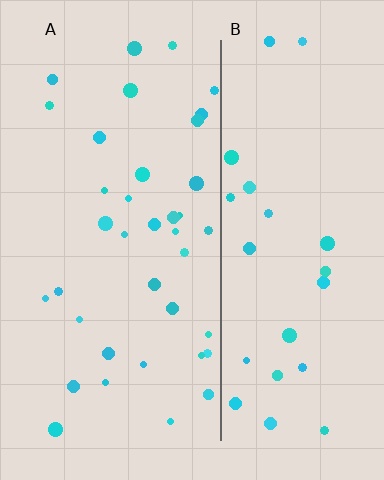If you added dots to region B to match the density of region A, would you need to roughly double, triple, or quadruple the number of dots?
Approximately double.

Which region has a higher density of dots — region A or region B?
A (the left).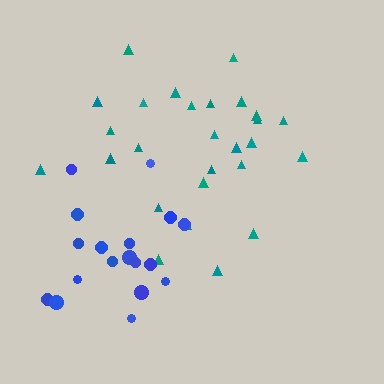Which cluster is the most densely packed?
Teal.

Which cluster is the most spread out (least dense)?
Blue.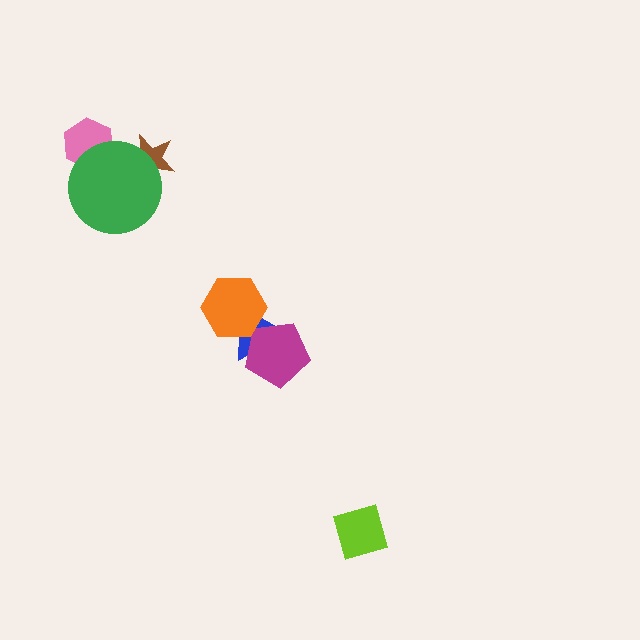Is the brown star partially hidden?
Yes, it is partially covered by another shape.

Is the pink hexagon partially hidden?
Yes, it is partially covered by another shape.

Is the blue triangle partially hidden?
Yes, it is partially covered by another shape.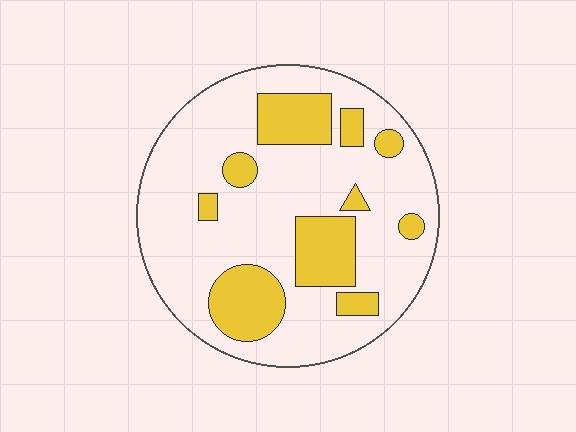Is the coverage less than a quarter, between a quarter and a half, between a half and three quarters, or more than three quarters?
Between a quarter and a half.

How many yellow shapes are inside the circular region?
10.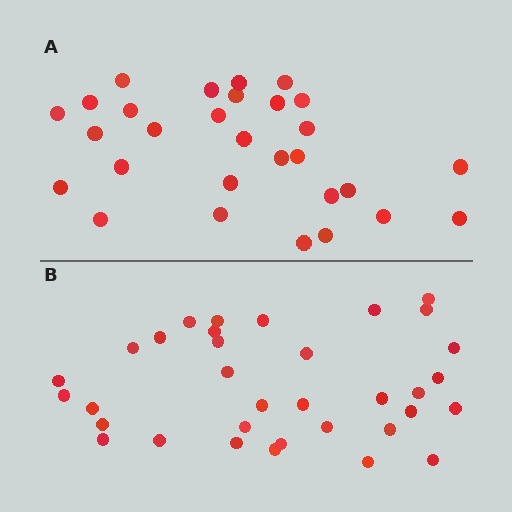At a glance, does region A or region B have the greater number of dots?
Region B (the bottom region) has more dots.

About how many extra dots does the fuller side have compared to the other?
Region B has about 5 more dots than region A.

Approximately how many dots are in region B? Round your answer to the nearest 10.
About 30 dots. (The exact count is 34, which rounds to 30.)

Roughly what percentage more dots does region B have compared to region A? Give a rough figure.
About 15% more.